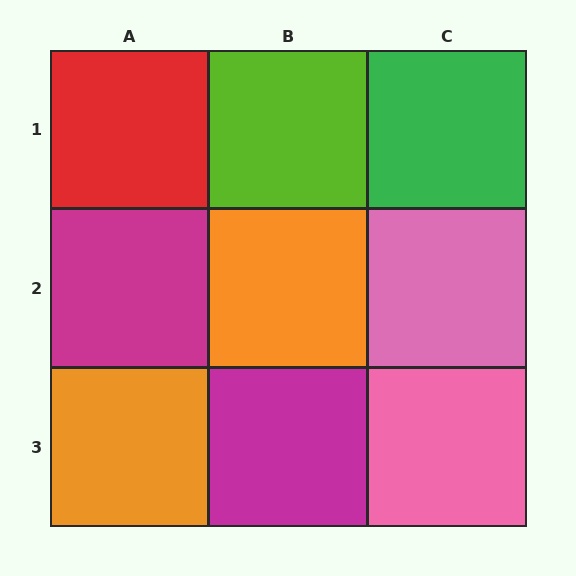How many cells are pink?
2 cells are pink.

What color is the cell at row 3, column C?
Pink.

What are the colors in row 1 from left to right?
Red, lime, green.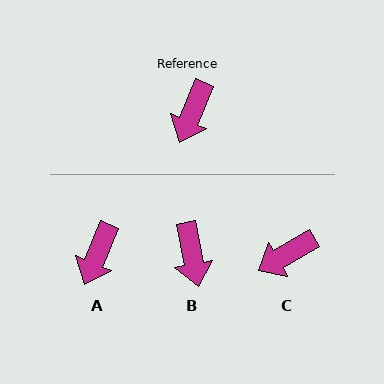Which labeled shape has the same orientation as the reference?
A.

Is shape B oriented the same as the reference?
No, it is off by about 34 degrees.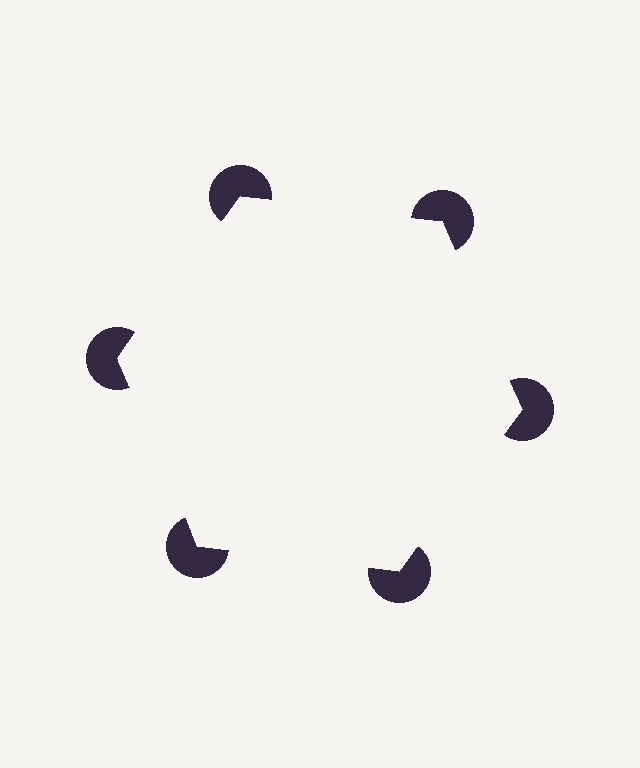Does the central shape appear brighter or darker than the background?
It typically appears slightly brighter than the background, even though no actual brightness change is drawn.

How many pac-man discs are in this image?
There are 6 — one at each vertex of the illusory hexagon.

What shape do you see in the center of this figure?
An illusory hexagon — its edges are inferred from the aligned wedge cuts in the pac-man discs, not physically drawn.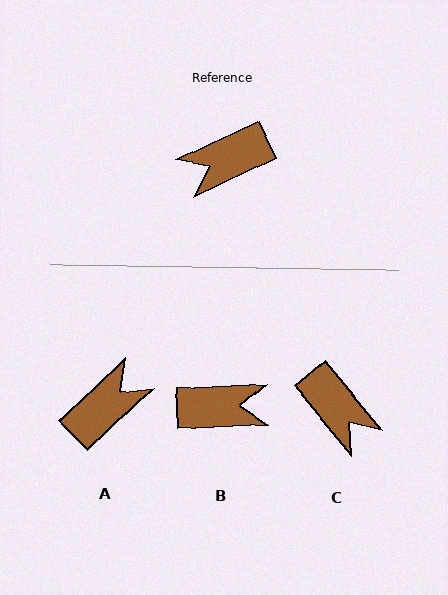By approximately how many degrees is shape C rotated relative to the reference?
Approximately 104 degrees counter-clockwise.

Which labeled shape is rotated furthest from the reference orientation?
A, about 162 degrees away.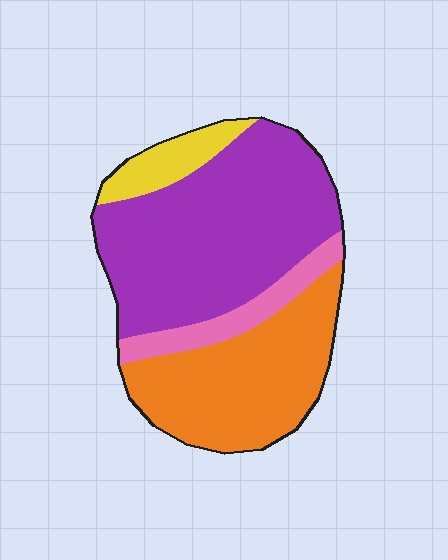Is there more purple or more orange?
Purple.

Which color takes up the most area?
Purple, at roughly 50%.